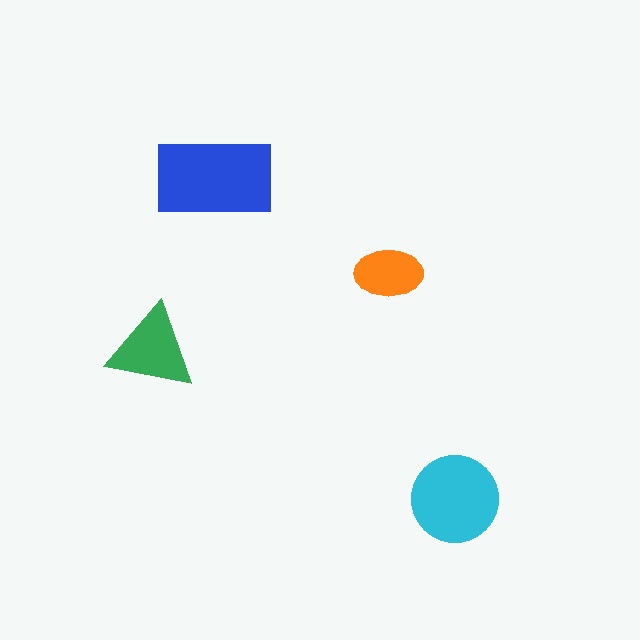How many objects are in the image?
There are 4 objects in the image.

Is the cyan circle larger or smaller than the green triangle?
Larger.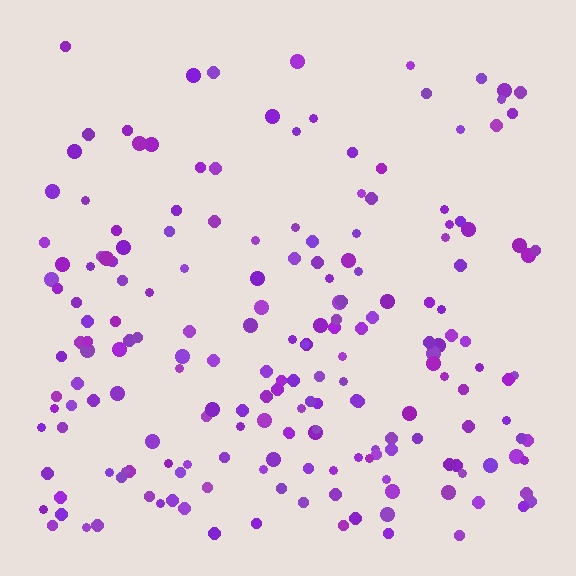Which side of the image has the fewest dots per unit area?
The top.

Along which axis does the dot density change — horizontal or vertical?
Vertical.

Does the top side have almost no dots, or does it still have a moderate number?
Still a moderate number, just noticeably fewer than the bottom.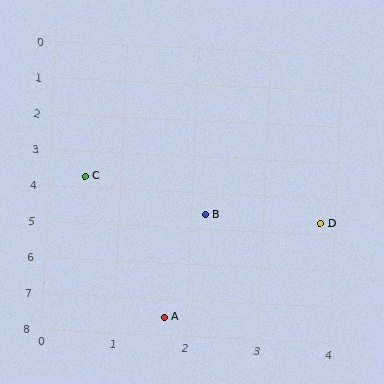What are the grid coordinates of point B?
Point B is at approximately (2.2, 4.6).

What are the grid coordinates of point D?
Point D is at approximately (3.8, 4.7).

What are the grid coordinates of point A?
Point A is at approximately (1.7, 7.5).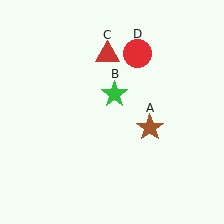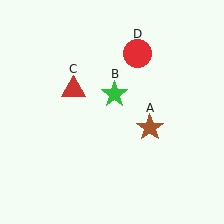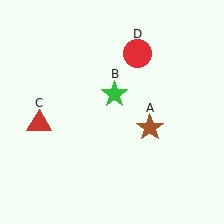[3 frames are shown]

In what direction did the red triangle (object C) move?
The red triangle (object C) moved down and to the left.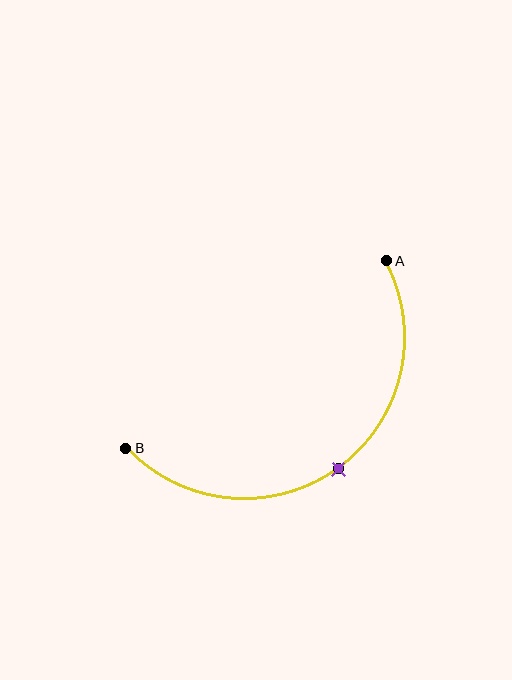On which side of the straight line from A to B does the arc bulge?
The arc bulges below and to the right of the straight line connecting A and B.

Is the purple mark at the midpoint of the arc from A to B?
Yes. The purple mark lies on the arc at equal arc-length from both A and B — it is the arc midpoint.